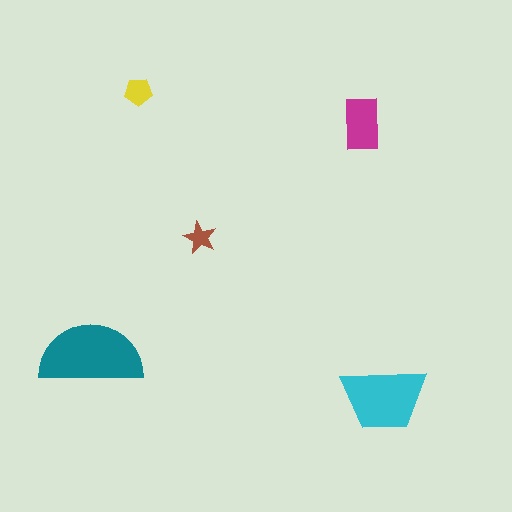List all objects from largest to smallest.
The teal semicircle, the cyan trapezoid, the magenta rectangle, the yellow pentagon, the brown star.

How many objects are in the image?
There are 5 objects in the image.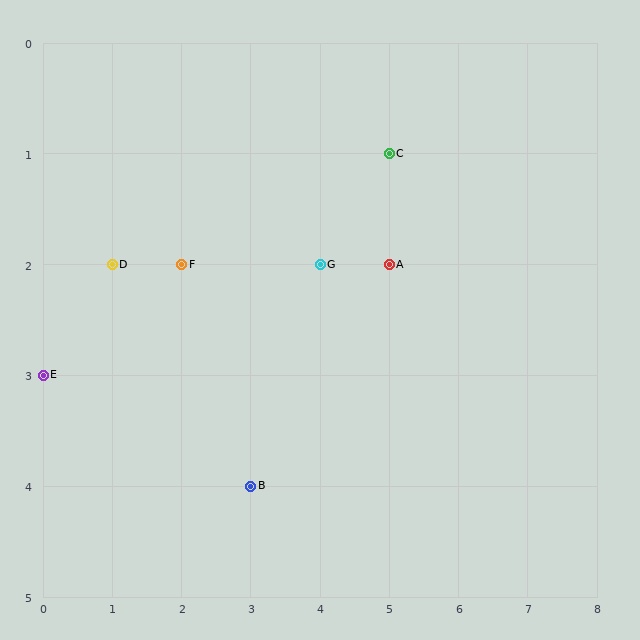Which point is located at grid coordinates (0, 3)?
Point E is at (0, 3).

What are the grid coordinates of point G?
Point G is at grid coordinates (4, 2).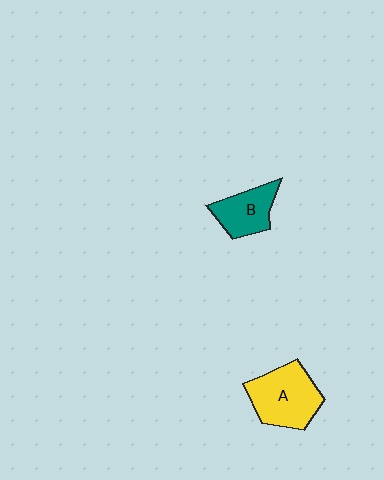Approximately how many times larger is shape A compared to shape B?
Approximately 1.5 times.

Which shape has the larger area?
Shape A (yellow).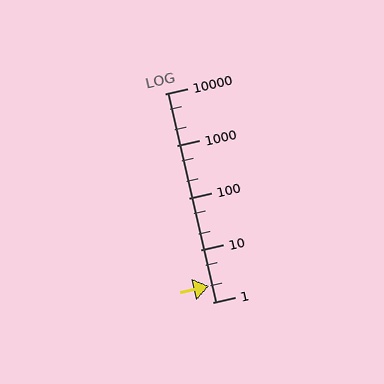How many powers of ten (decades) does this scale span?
The scale spans 4 decades, from 1 to 10000.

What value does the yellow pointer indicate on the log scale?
The pointer indicates approximately 2.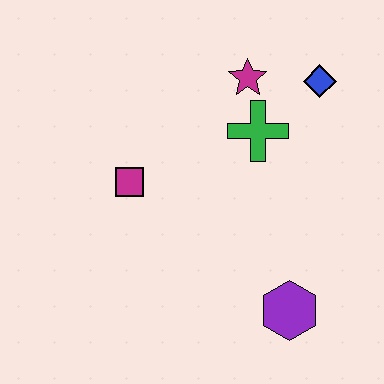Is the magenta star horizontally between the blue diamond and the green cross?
No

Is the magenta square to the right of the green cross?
No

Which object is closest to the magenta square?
The green cross is closest to the magenta square.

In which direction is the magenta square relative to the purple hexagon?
The magenta square is to the left of the purple hexagon.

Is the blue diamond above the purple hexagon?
Yes